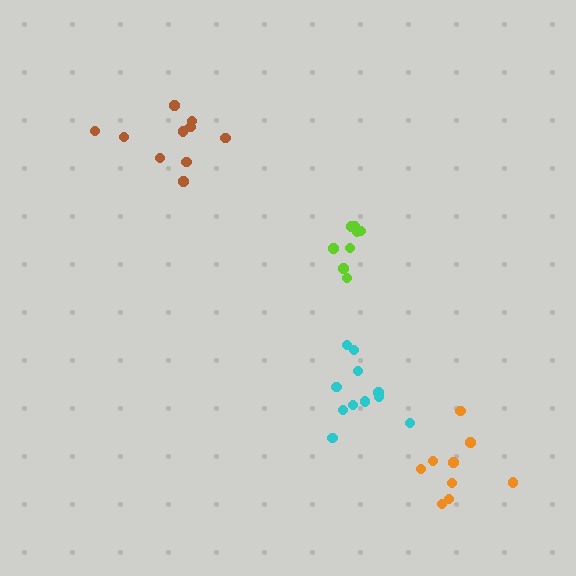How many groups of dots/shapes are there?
There are 4 groups.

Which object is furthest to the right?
The orange cluster is rightmost.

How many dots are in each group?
Group 1: 8 dots, Group 2: 11 dots, Group 3: 10 dots, Group 4: 9 dots (38 total).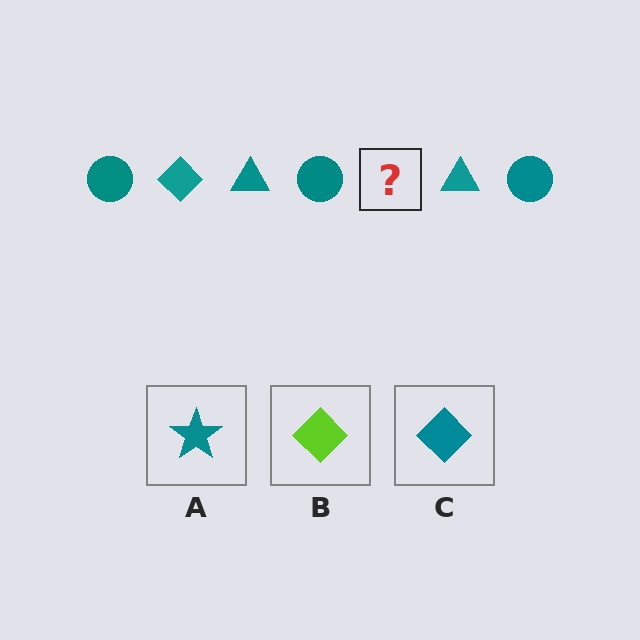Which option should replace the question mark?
Option C.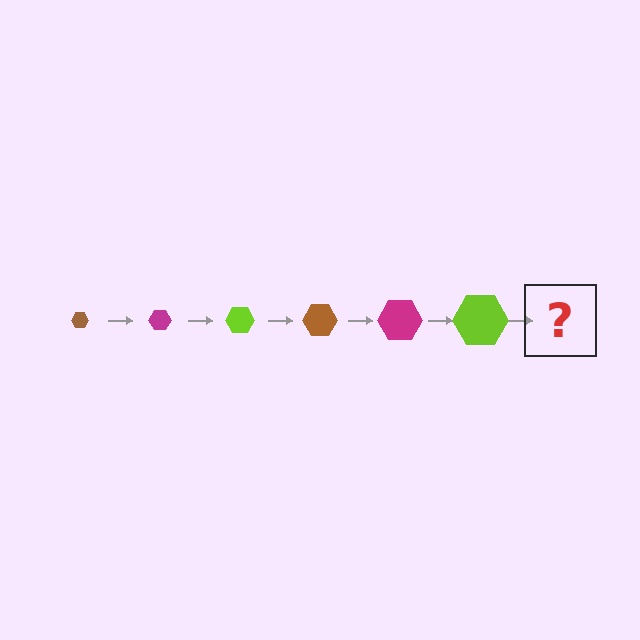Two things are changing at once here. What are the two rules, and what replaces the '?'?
The two rules are that the hexagon grows larger each step and the color cycles through brown, magenta, and lime. The '?' should be a brown hexagon, larger than the previous one.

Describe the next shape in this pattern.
It should be a brown hexagon, larger than the previous one.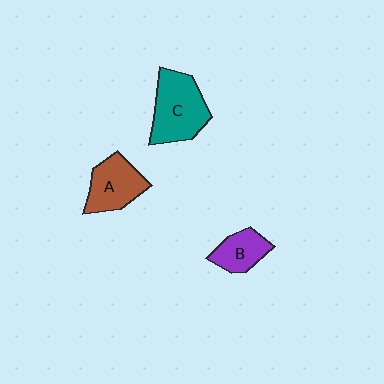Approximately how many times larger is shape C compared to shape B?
Approximately 1.8 times.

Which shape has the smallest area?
Shape B (purple).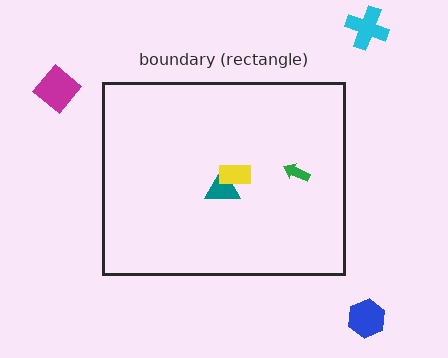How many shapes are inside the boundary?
3 inside, 3 outside.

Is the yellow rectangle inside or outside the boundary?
Inside.